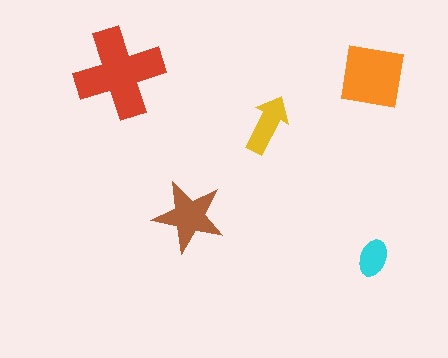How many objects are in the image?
There are 5 objects in the image.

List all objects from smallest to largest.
The cyan ellipse, the yellow arrow, the brown star, the orange square, the red cross.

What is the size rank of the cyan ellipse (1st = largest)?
5th.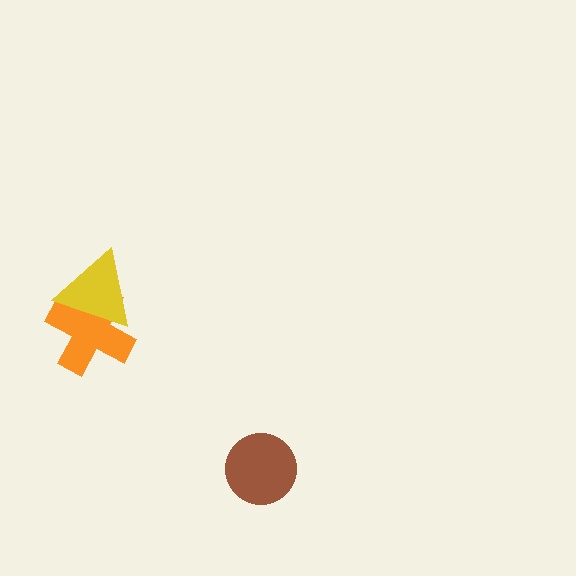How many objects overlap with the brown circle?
0 objects overlap with the brown circle.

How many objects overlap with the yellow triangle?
1 object overlaps with the yellow triangle.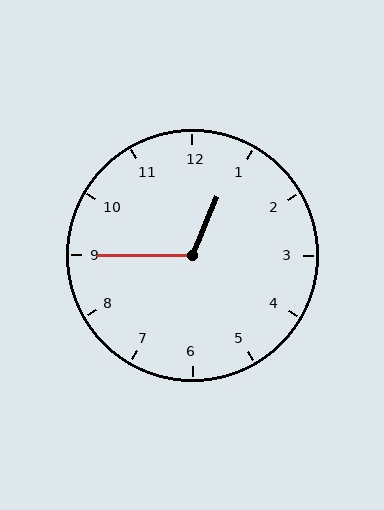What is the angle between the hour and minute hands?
Approximately 112 degrees.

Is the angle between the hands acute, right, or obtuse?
It is obtuse.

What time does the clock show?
12:45.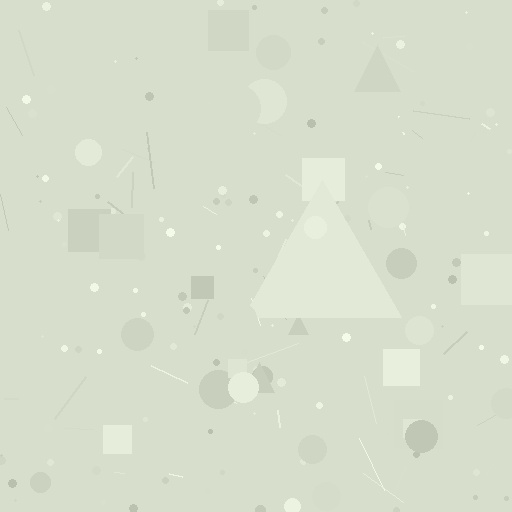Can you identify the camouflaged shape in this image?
The camouflaged shape is a triangle.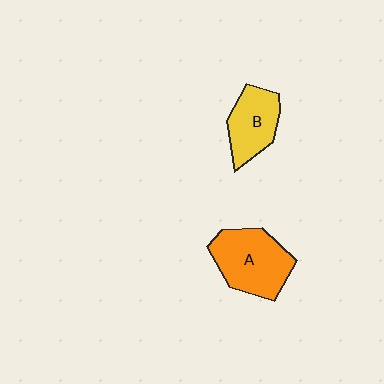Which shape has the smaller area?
Shape B (yellow).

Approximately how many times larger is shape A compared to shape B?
Approximately 1.4 times.